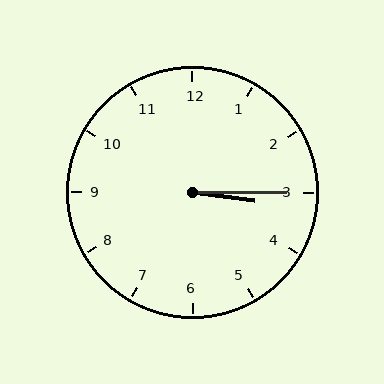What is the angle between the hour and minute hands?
Approximately 8 degrees.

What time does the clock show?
3:15.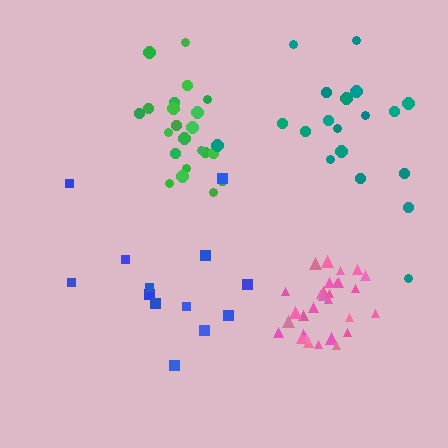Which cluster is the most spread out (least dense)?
Teal.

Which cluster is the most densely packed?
Pink.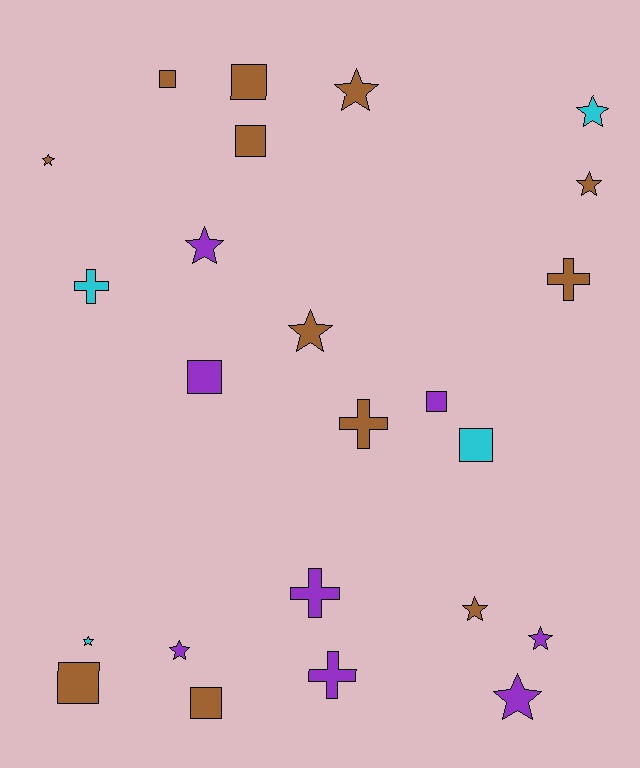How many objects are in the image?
There are 24 objects.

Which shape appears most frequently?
Star, with 11 objects.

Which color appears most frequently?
Brown, with 12 objects.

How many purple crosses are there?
There are 2 purple crosses.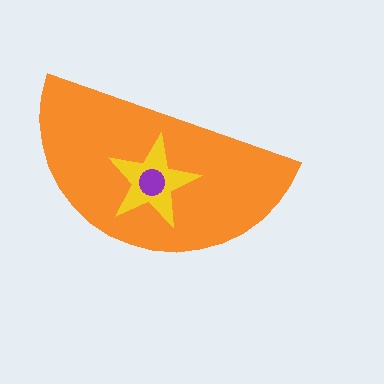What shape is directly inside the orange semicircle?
The yellow star.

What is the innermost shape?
The purple circle.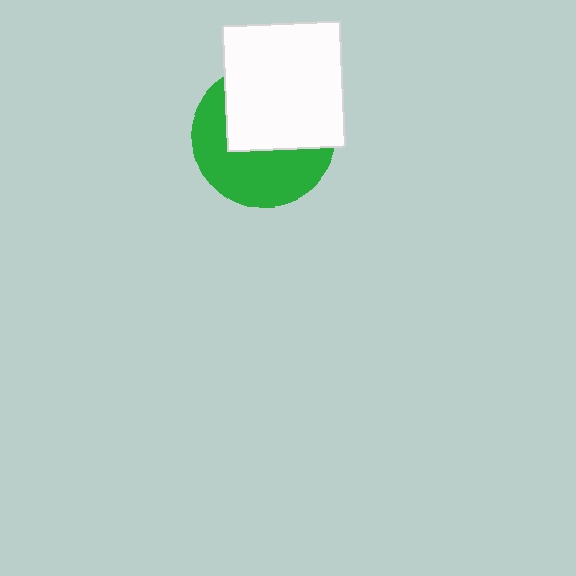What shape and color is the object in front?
The object in front is a white rectangle.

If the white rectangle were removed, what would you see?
You would see the complete green circle.